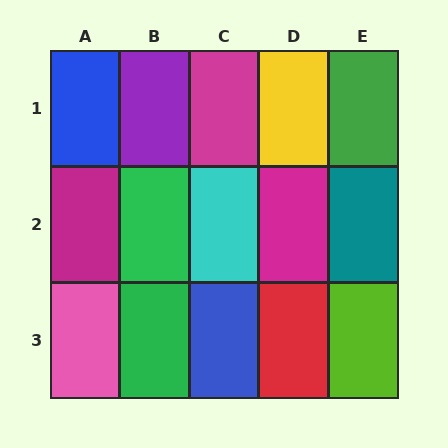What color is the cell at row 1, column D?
Yellow.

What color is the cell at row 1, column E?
Green.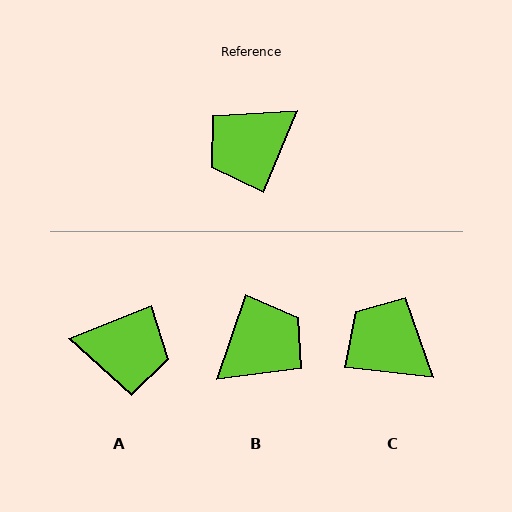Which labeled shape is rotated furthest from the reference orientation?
B, about 177 degrees away.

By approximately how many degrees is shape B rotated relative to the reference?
Approximately 177 degrees clockwise.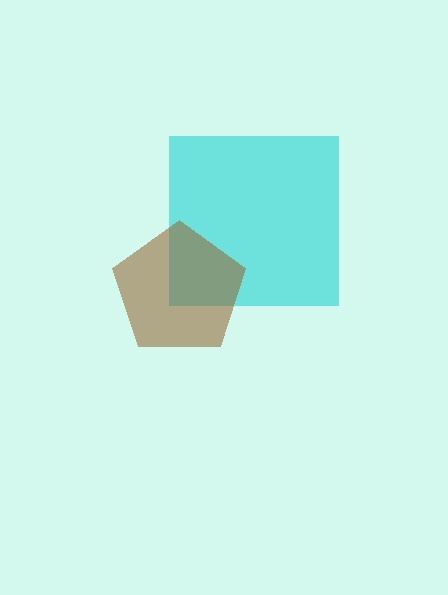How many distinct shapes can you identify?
There are 2 distinct shapes: a cyan square, a brown pentagon.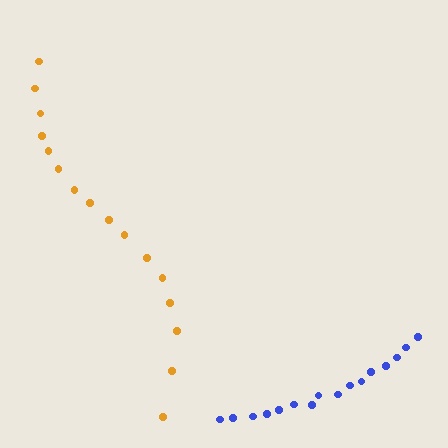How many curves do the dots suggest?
There are 2 distinct paths.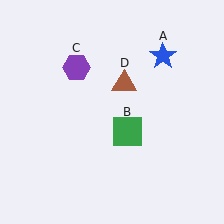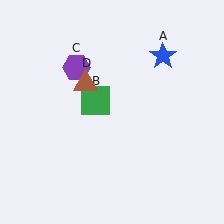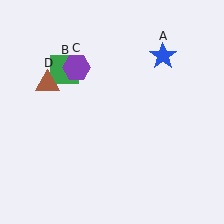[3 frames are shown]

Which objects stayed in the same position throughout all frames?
Blue star (object A) and purple hexagon (object C) remained stationary.